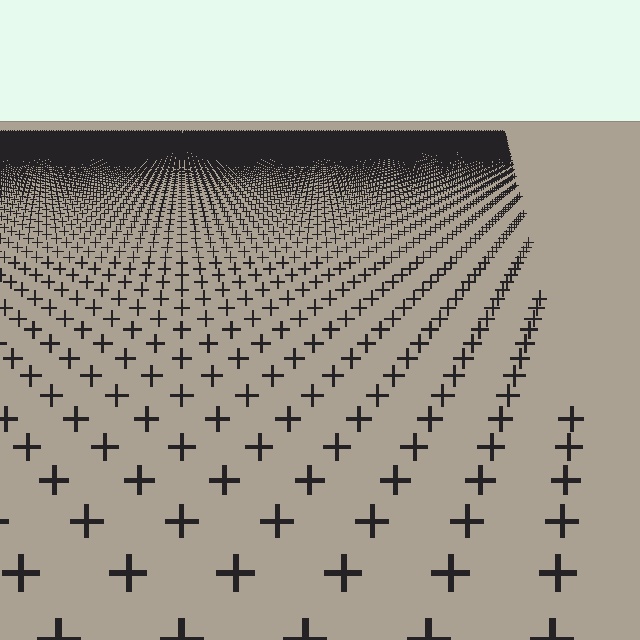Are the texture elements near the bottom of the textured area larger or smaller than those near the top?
Larger. Near the bottom, elements are closer to the viewer and appear at a bigger on-screen size.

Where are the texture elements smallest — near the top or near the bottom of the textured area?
Near the top.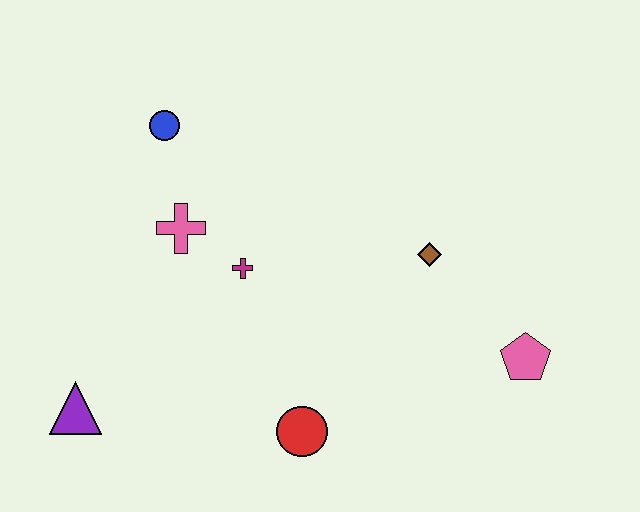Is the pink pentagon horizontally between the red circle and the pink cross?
No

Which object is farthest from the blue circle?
The pink pentagon is farthest from the blue circle.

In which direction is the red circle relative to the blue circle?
The red circle is below the blue circle.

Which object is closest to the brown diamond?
The pink pentagon is closest to the brown diamond.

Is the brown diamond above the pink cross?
No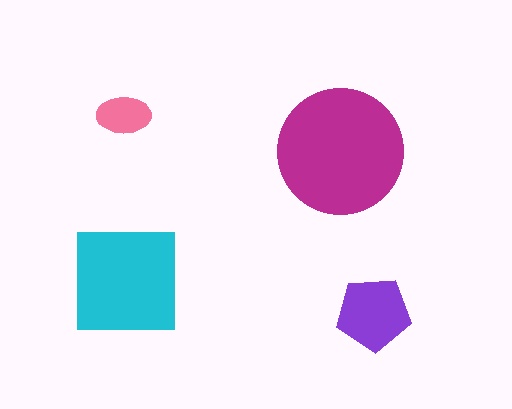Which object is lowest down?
The purple pentagon is bottommost.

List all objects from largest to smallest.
The magenta circle, the cyan square, the purple pentagon, the pink ellipse.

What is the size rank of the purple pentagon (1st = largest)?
3rd.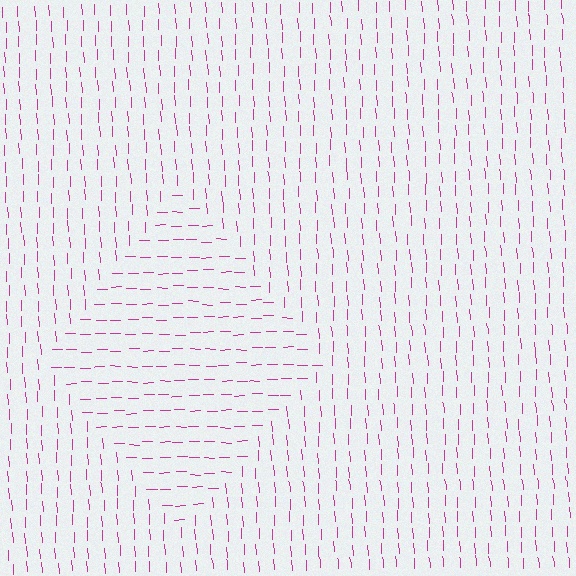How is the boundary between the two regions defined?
The boundary is defined purely by a change in line orientation (approximately 87 degrees difference). All lines are the same color and thickness.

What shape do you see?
I see a diamond.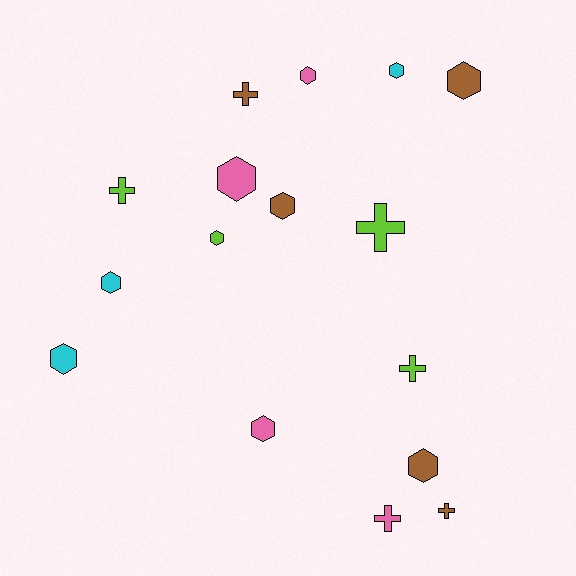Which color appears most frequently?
Brown, with 5 objects.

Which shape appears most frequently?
Hexagon, with 10 objects.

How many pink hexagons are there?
There are 3 pink hexagons.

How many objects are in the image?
There are 16 objects.